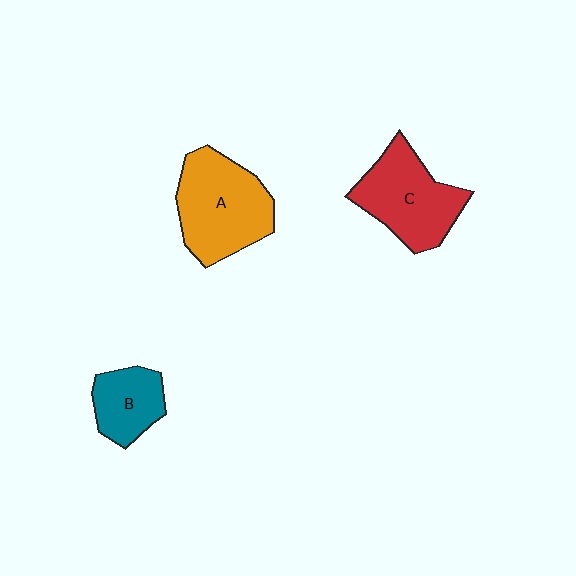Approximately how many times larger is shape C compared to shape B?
Approximately 1.6 times.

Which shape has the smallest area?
Shape B (teal).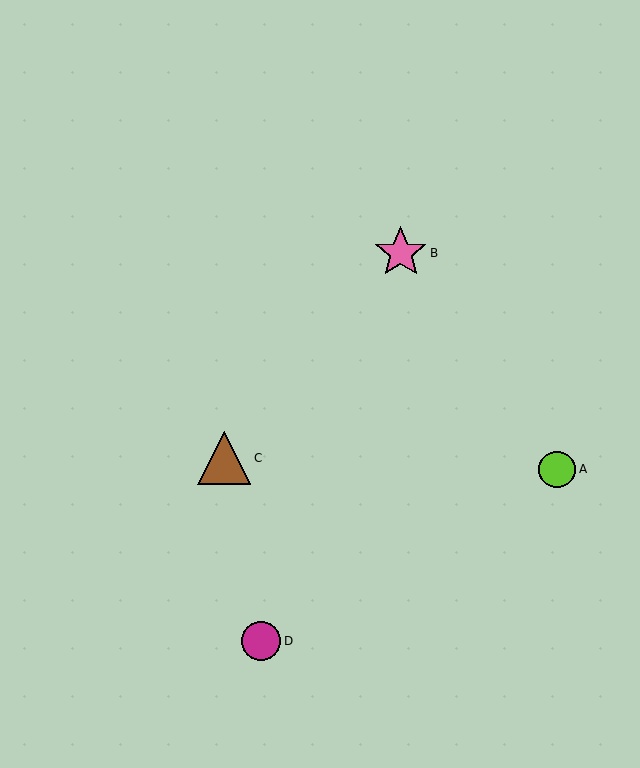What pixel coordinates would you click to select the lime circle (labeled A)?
Click at (557, 469) to select the lime circle A.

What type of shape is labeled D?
Shape D is a magenta circle.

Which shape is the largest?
The brown triangle (labeled C) is the largest.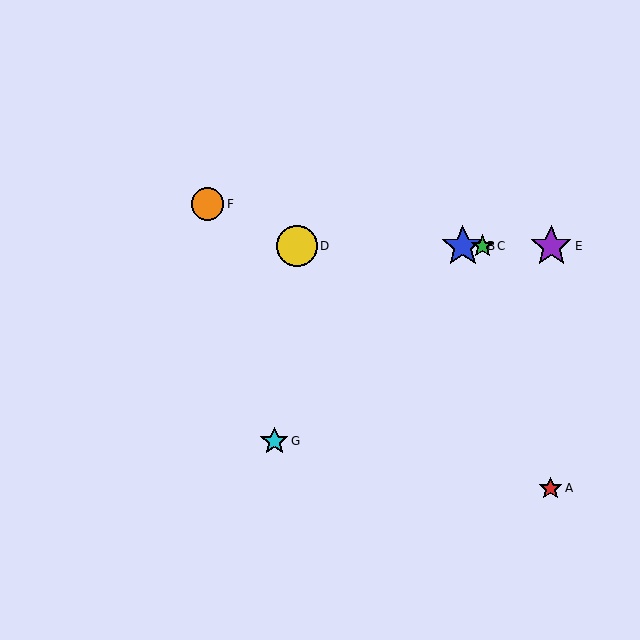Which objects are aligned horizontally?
Objects B, C, D, E are aligned horizontally.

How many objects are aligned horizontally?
4 objects (B, C, D, E) are aligned horizontally.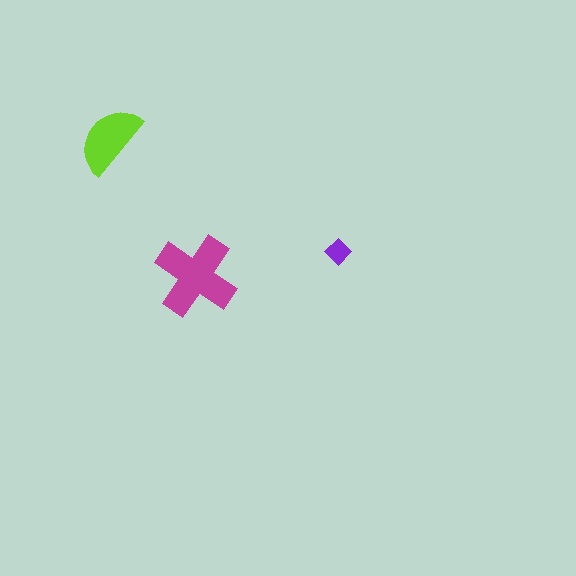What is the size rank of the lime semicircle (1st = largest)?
2nd.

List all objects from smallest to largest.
The purple diamond, the lime semicircle, the magenta cross.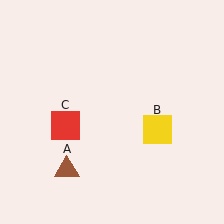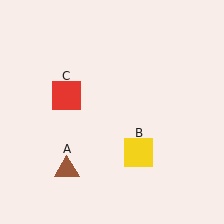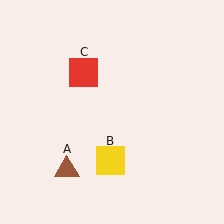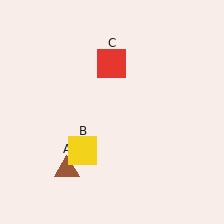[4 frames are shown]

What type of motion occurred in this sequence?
The yellow square (object B), red square (object C) rotated clockwise around the center of the scene.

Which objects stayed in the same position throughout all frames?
Brown triangle (object A) remained stationary.